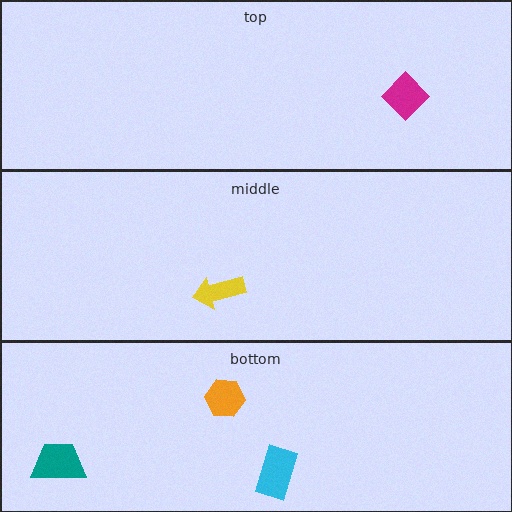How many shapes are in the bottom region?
3.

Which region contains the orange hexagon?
The bottom region.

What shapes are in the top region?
The magenta diamond.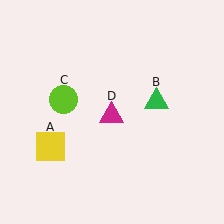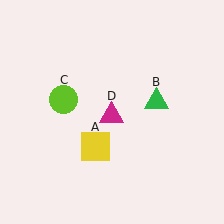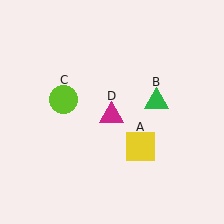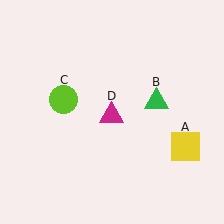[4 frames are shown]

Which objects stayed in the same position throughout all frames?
Green triangle (object B) and lime circle (object C) and magenta triangle (object D) remained stationary.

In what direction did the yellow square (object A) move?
The yellow square (object A) moved right.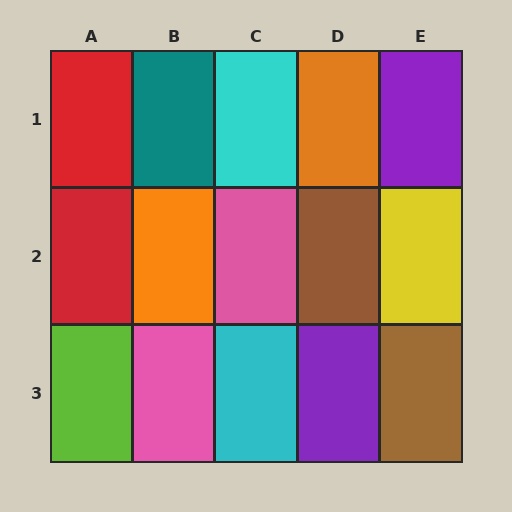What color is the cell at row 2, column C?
Pink.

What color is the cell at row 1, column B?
Teal.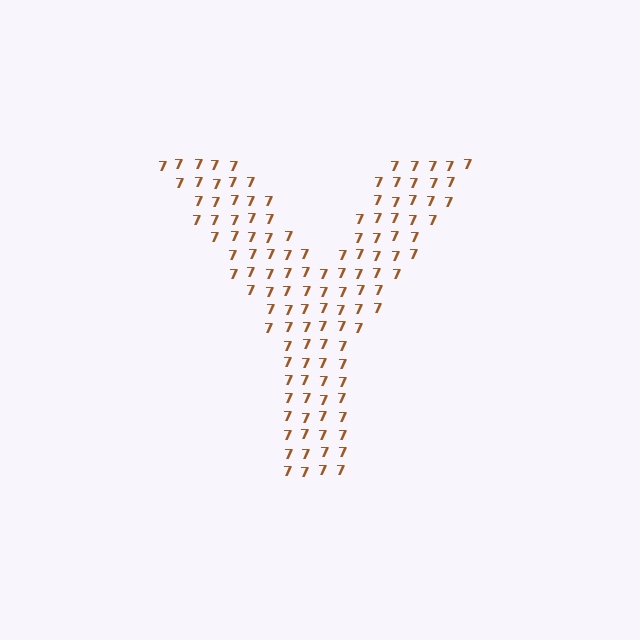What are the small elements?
The small elements are digit 7's.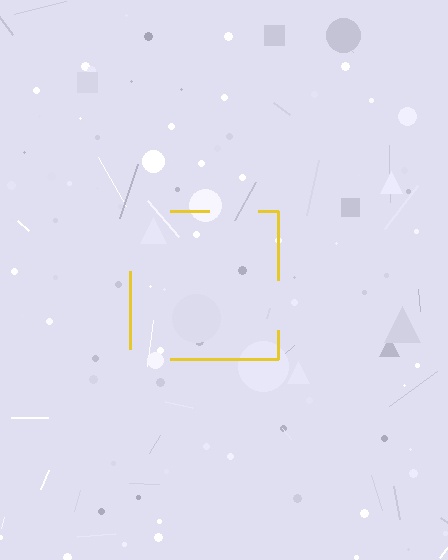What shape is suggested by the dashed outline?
The dashed outline suggests a square.